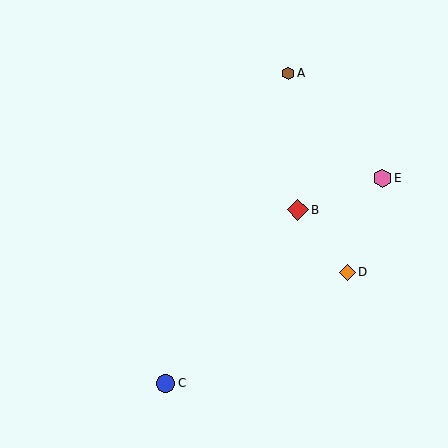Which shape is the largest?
The red diamond (labeled B) is the largest.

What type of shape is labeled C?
Shape C is a blue circle.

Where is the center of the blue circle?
The center of the blue circle is at (166, 383).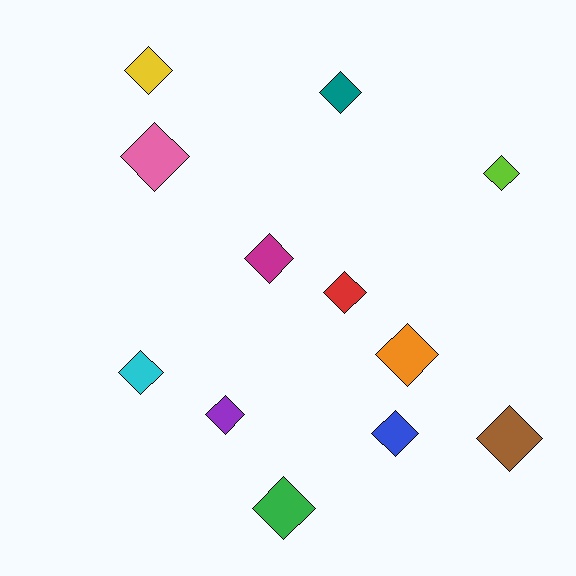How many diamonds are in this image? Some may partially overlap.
There are 12 diamonds.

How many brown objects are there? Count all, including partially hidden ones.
There is 1 brown object.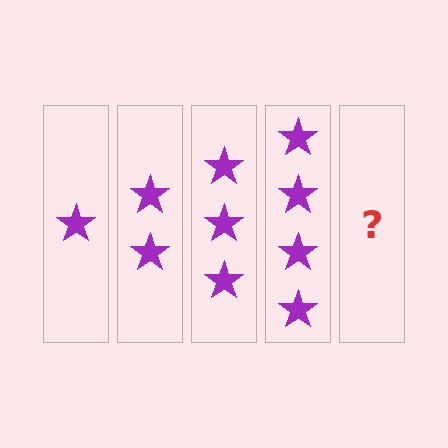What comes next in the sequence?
The next element should be 5 stars.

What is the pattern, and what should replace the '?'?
The pattern is that each step adds one more star. The '?' should be 5 stars.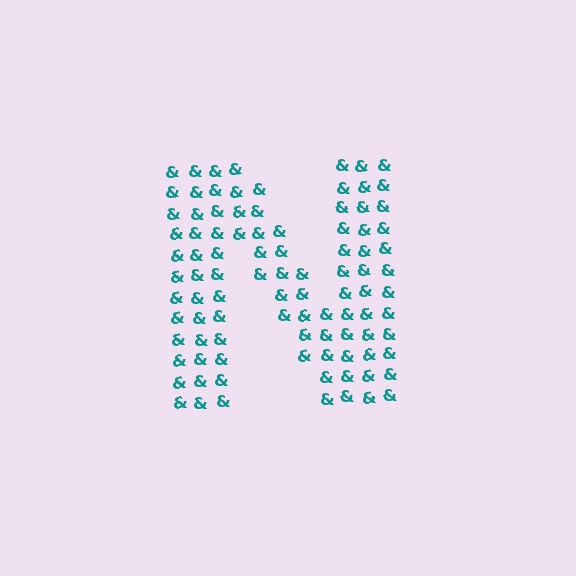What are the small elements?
The small elements are ampersands.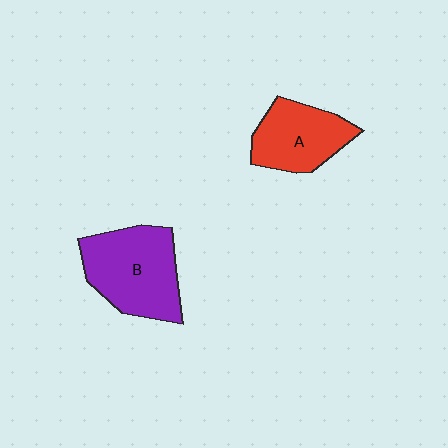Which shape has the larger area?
Shape B (purple).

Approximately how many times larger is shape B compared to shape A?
Approximately 1.3 times.